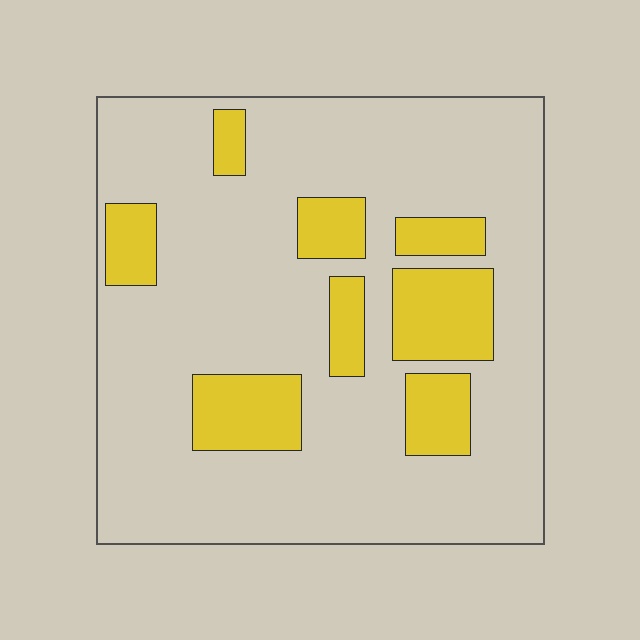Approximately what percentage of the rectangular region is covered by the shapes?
Approximately 20%.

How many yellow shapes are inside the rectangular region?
8.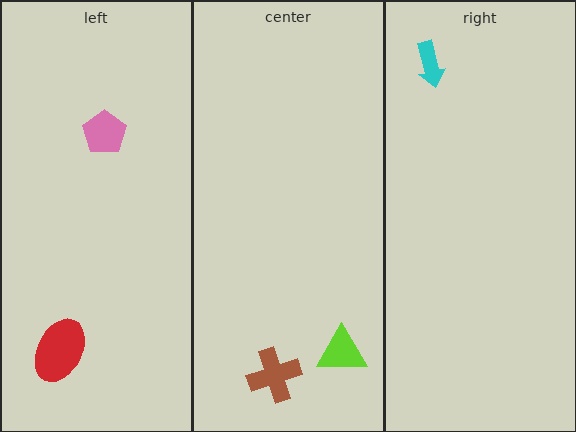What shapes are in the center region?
The lime triangle, the brown cross.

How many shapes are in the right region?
1.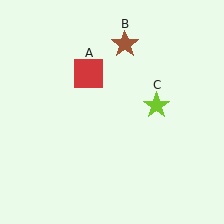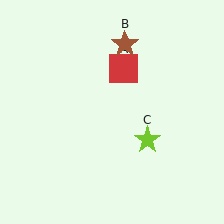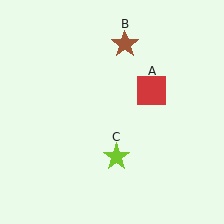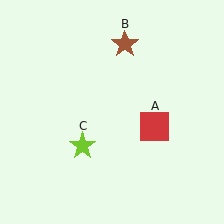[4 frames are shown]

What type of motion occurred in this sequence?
The red square (object A), lime star (object C) rotated clockwise around the center of the scene.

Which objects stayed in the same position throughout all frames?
Brown star (object B) remained stationary.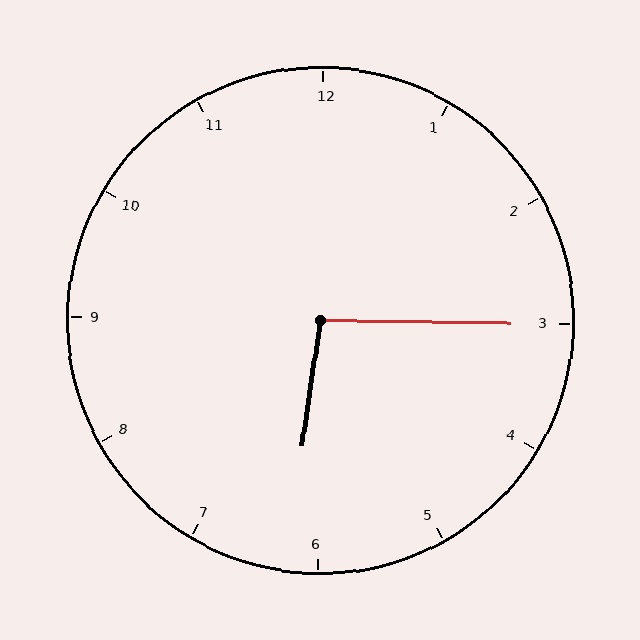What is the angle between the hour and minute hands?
Approximately 98 degrees.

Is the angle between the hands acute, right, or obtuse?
It is obtuse.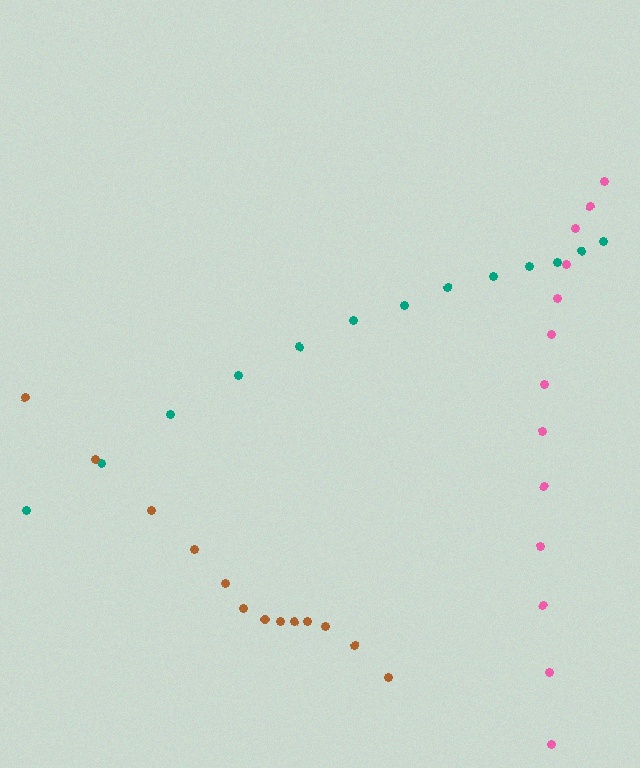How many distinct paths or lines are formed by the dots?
There are 3 distinct paths.